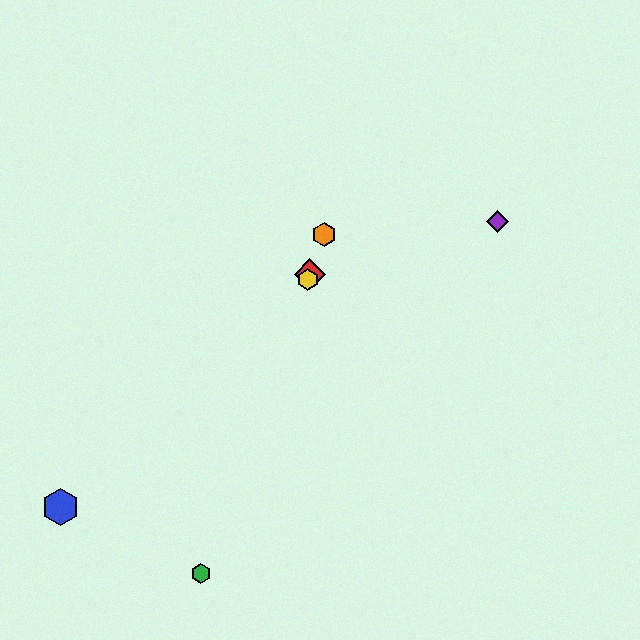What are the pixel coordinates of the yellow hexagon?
The yellow hexagon is at (308, 280).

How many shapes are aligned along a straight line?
4 shapes (the red diamond, the green hexagon, the yellow hexagon, the orange hexagon) are aligned along a straight line.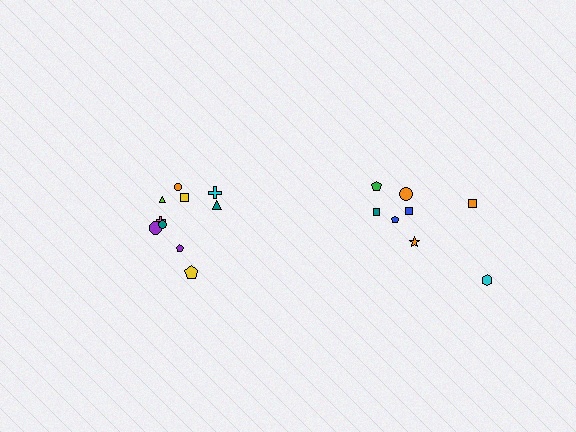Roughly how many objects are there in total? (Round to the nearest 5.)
Roughly 20 objects in total.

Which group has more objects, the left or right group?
The left group.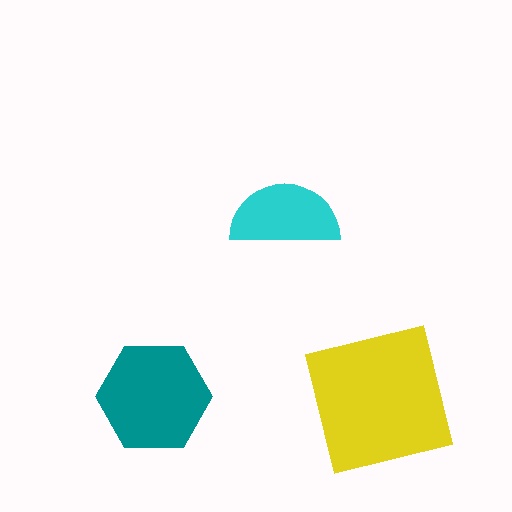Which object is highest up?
The cyan semicircle is topmost.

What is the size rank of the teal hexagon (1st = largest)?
2nd.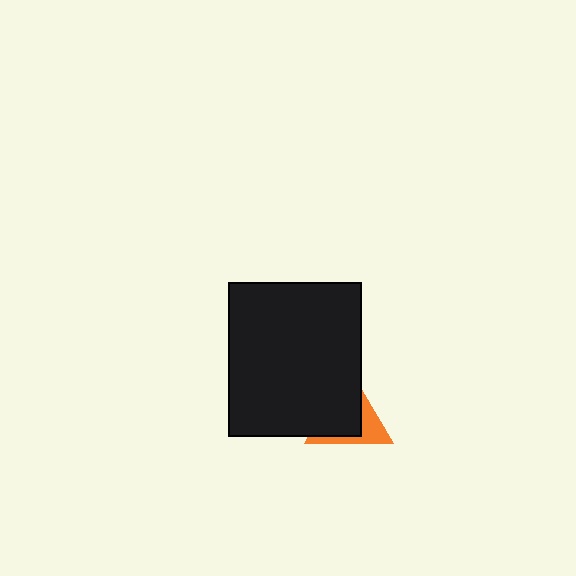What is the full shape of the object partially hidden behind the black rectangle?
The partially hidden object is an orange triangle.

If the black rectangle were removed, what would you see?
You would see the complete orange triangle.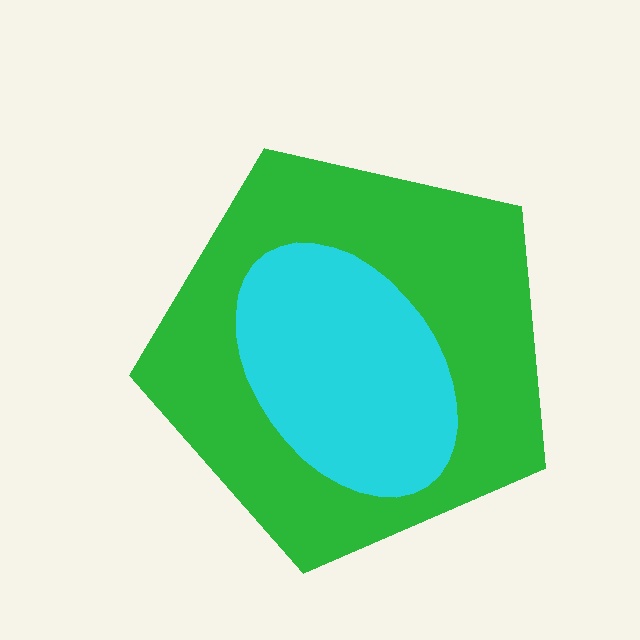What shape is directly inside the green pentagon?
The cyan ellipse.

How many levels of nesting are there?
2.